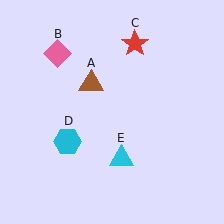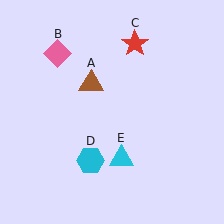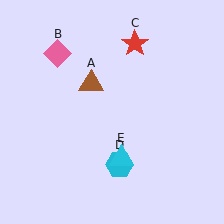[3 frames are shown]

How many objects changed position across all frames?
1 object changed position: cyan hexagon (object D).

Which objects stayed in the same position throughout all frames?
Brown triangle (object A) and pink diamond (object B) and red star (object C) and cyan triangle (object E) remained stationary.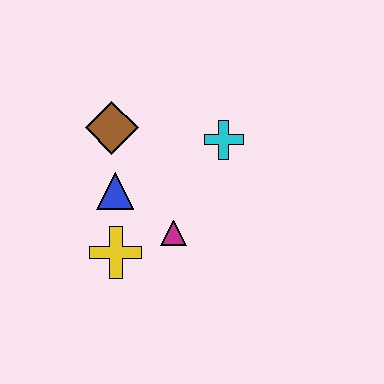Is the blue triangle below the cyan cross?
Yes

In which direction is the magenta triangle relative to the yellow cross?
The magenta triangle is to the right of the yellow cross.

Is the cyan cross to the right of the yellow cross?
Yes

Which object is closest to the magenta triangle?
The yellow cross is closest to the magenta triangle.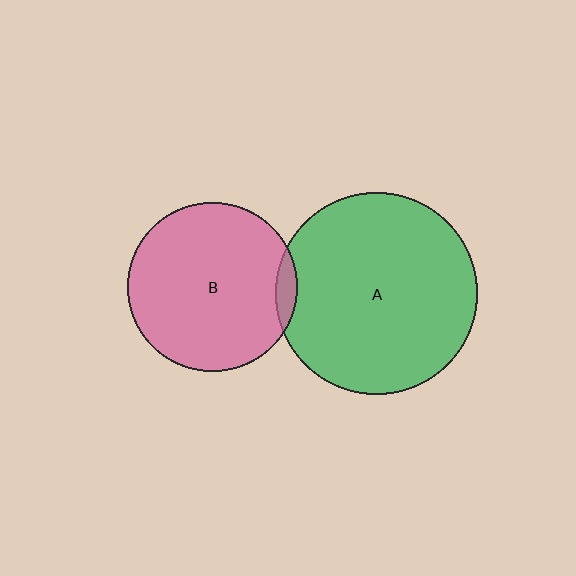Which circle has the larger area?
Circle A (green).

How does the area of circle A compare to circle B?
Approximately 1.4 times.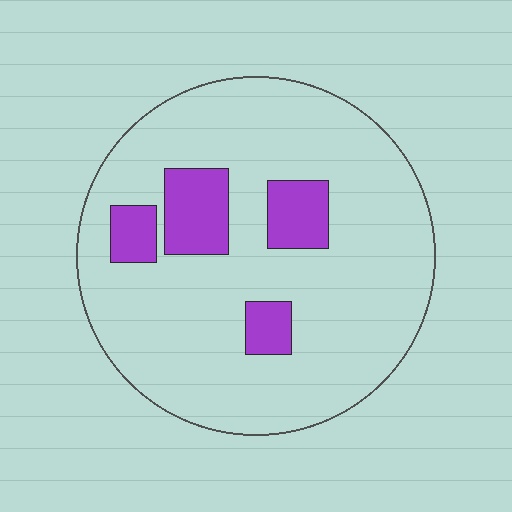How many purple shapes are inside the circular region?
4.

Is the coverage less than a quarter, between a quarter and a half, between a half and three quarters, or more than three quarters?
Less than a quarter.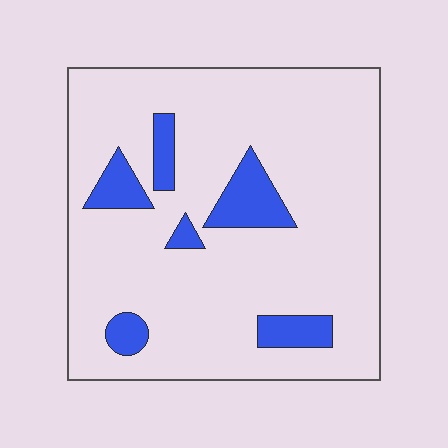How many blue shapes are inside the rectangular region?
6.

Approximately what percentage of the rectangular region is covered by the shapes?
Approximately 15%.